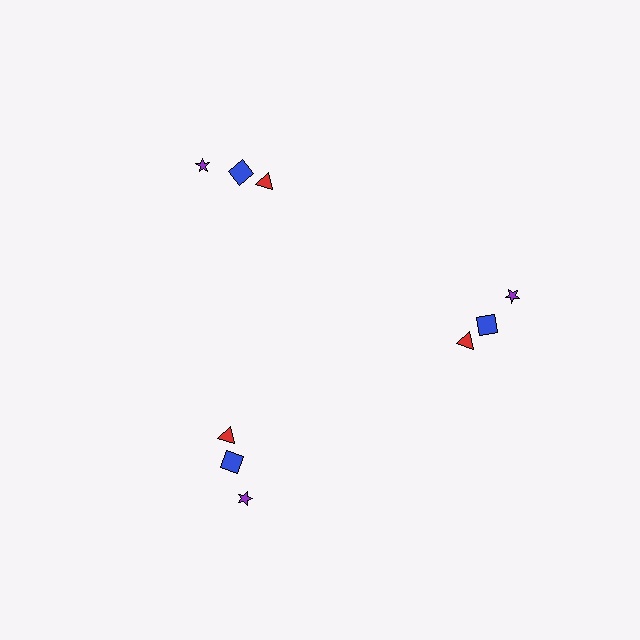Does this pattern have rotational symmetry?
Yes, this pattern has 3-fold rotational symmetry. It looks the same after rotating 120 degrees around the center.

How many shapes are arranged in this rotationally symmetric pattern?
There are 9 shapes, arranged in 3 groups of 3.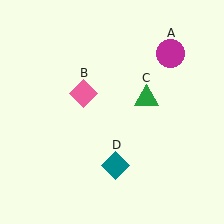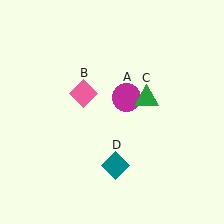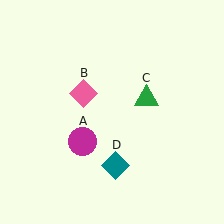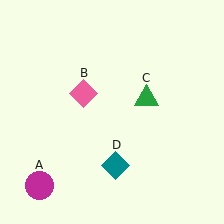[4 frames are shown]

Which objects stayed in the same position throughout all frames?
Pink diamond (object B) and green triangle (object C) and teal diamond (object D) remained stationary.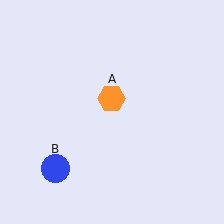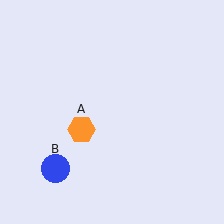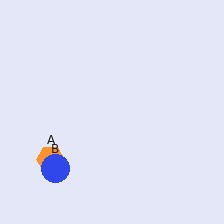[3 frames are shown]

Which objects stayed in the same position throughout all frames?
Blue circle (object B) remained stationary.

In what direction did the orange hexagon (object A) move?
The orange hexagon (object A) moved down and to the left.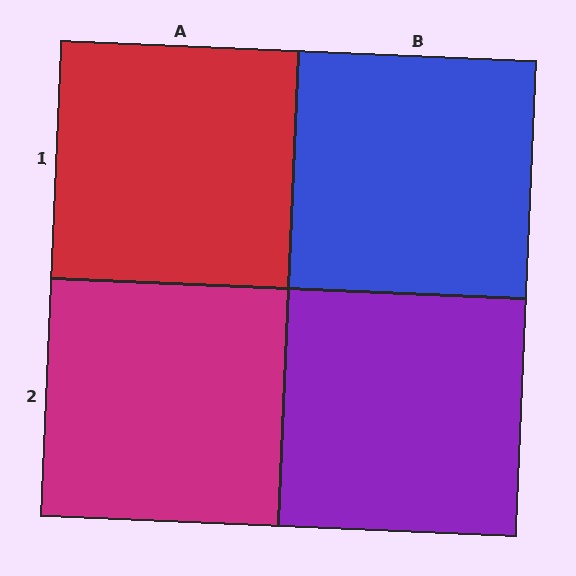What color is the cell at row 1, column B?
Blue.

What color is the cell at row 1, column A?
Red.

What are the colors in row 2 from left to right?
Magenta, purple.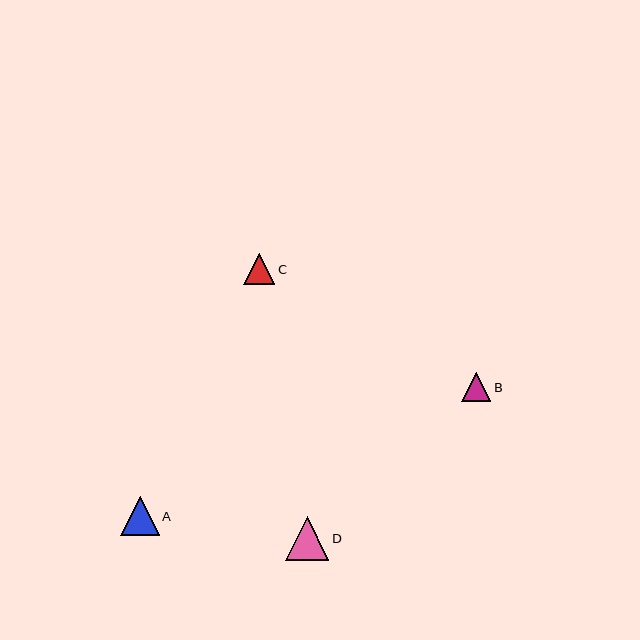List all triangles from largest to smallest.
From largest to smallest: D, A, C, B.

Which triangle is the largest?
Triangle D is the largest with a size of approximately 44 pixels.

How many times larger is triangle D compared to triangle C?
Triangle D is approximately 1.4 times the size of triangle C.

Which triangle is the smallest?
Triangle B is the smallest with a size of approximately 29 pixels.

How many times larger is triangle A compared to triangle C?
Triangle A is approximately 1.2 times the size of triangle C.